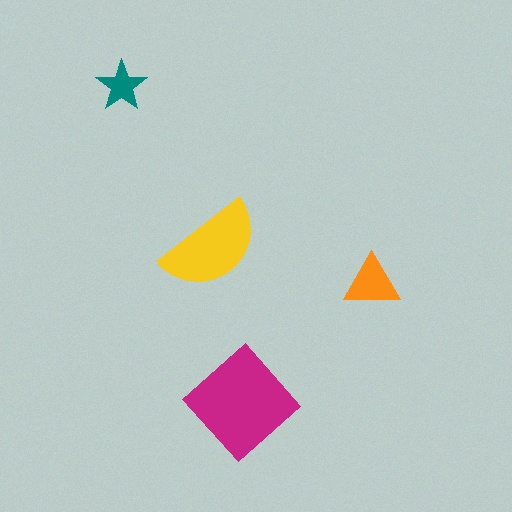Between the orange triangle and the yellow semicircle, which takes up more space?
The yellow semicircle.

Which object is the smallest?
The teal star.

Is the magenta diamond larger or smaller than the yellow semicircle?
Larger.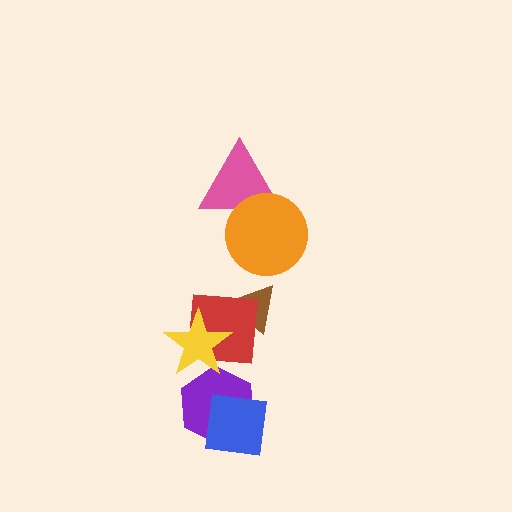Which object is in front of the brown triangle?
The red square is in front of the brown triangle.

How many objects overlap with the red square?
2 objects overlap with the red square.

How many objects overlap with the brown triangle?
1 object overlaps with the brown triangle.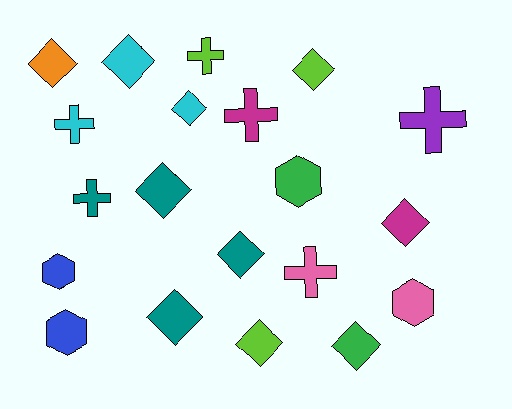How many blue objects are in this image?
There are 2 blue objects.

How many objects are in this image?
There are 20 objects.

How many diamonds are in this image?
There are 10 diamonds.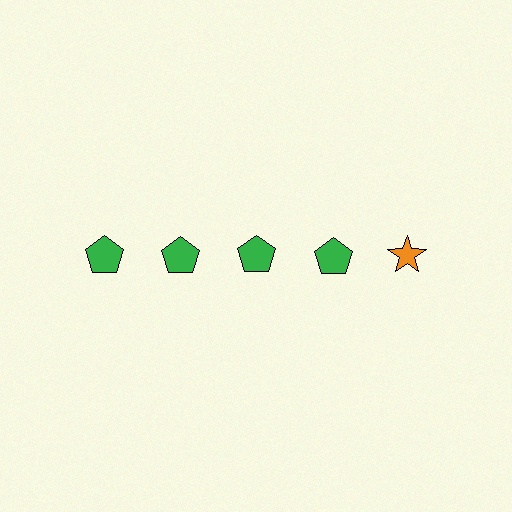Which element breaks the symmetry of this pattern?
The orange star in the top row, rightmost column breaks the symmetry. All other shapes are green pentagons.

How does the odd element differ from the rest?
It differs in both color (orange instead of green) and shape (star instead of pentagon).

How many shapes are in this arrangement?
There are 5 shapes arranged in a grid pattern.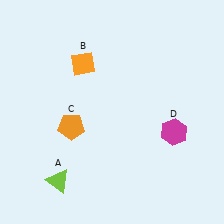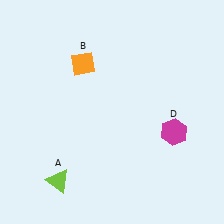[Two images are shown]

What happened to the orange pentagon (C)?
The orange pentagon (C) was removed in Image 2. It was in the bottom-left area of Image 1.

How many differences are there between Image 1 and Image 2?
There is 1 difference between the two images.